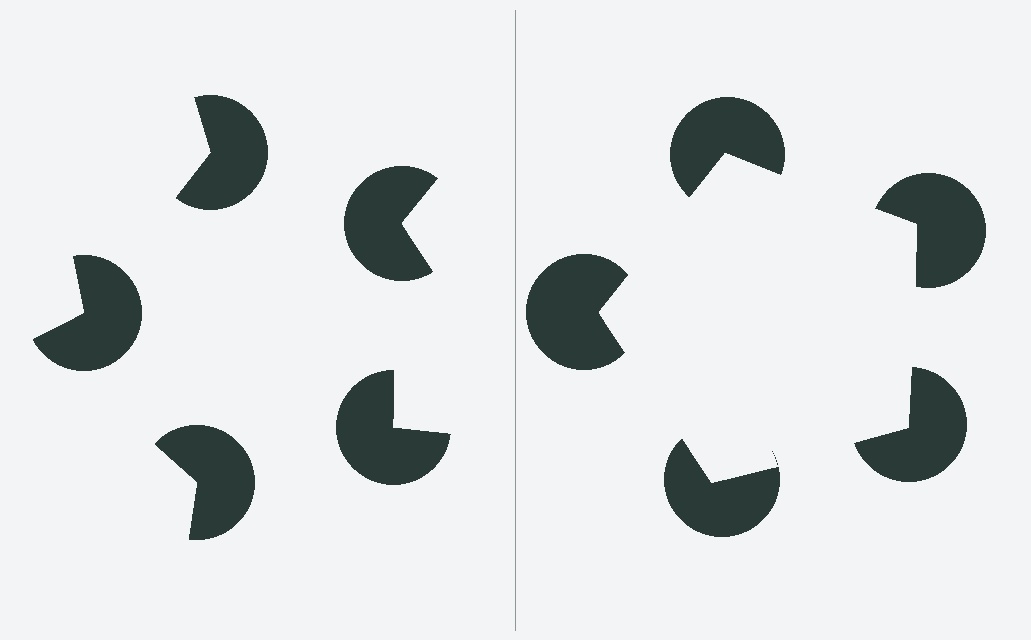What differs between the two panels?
The pac-man discs are positioned identically on both sides; only the wedge orientations differ. On the right they align to a pentagon; on the left they are misaligned.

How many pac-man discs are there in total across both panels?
10 — 5 on each side.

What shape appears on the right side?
An illusory pentagon.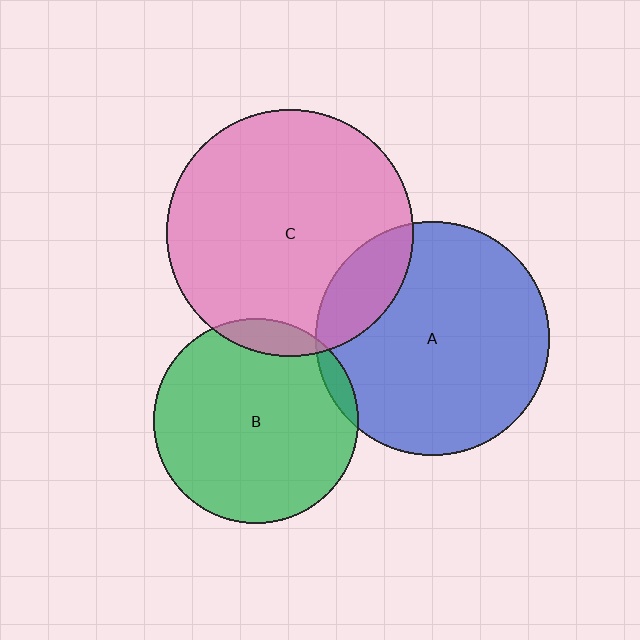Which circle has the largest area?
Circle C (pink).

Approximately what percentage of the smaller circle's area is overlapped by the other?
Approximately 5%.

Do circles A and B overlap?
Yes.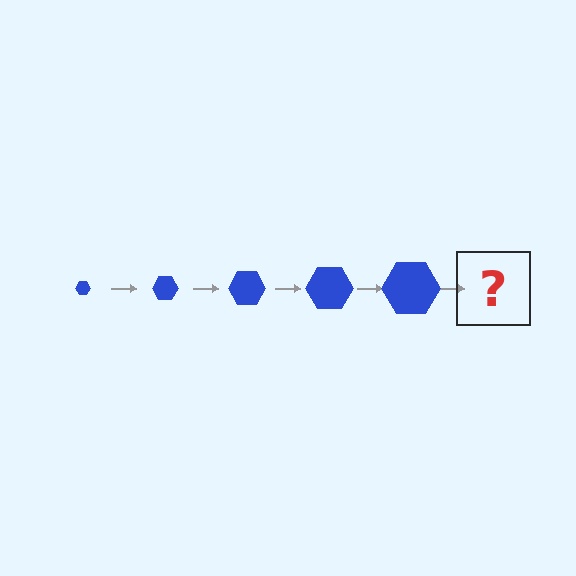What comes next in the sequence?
The next element should be a blue hexagon, larger than the previous one.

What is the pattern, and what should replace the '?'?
The pattern is that the hexagon gets progressively larger each step. The '?' should be a blue hexagon, larger than the previous one.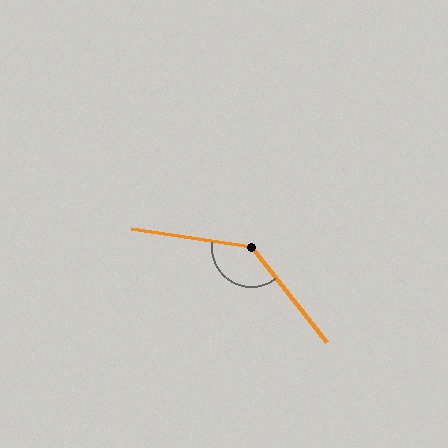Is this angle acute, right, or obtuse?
It is obtuse.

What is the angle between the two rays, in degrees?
Approximately 137 degrees.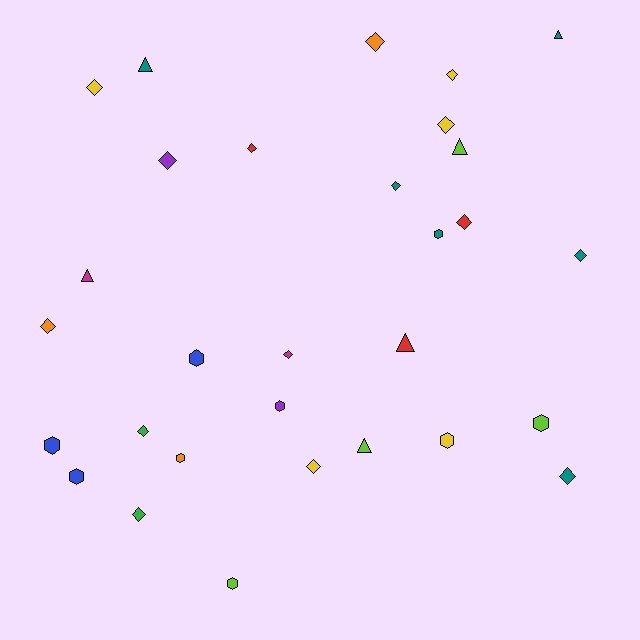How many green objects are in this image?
There are 2 green objects.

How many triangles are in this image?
There are 6 triangles.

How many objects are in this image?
There are 30 objects.